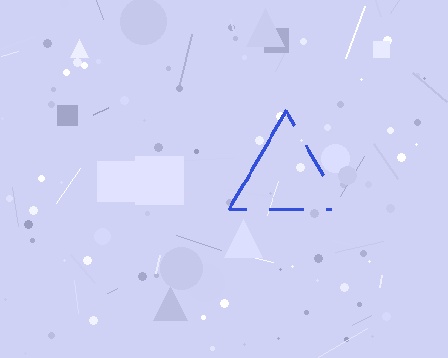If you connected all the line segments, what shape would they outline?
They would outline a triangle.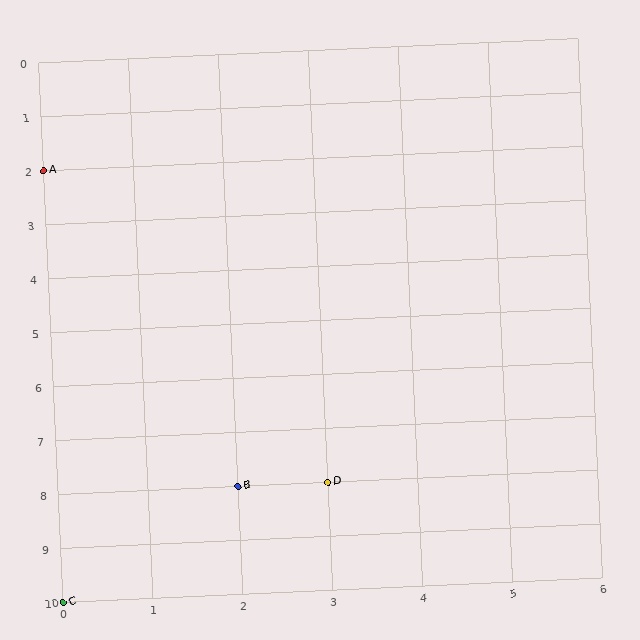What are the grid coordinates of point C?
Point C is at grid coordinates (0, 10).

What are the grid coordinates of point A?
Point A is at grid coordinates (0, 2).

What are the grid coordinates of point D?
Point D is at grid coordinates (3, 8).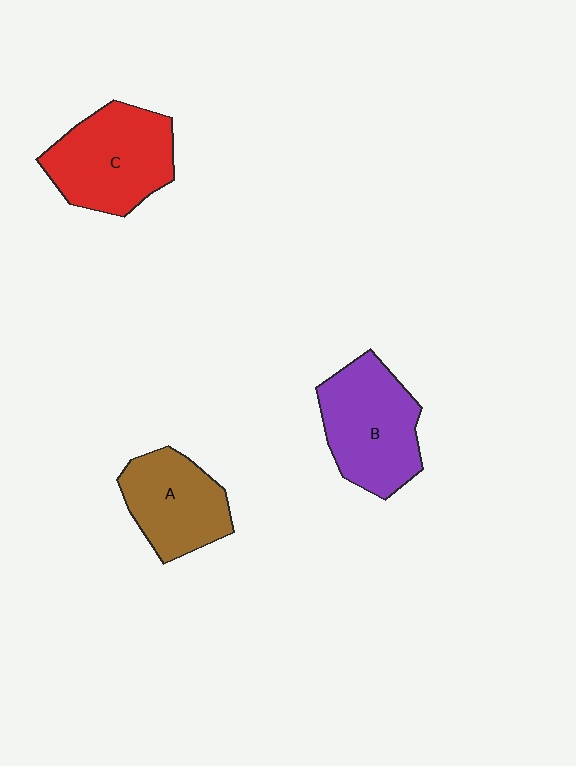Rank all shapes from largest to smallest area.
From largest to smallest: C (red), B (purple), A (brown).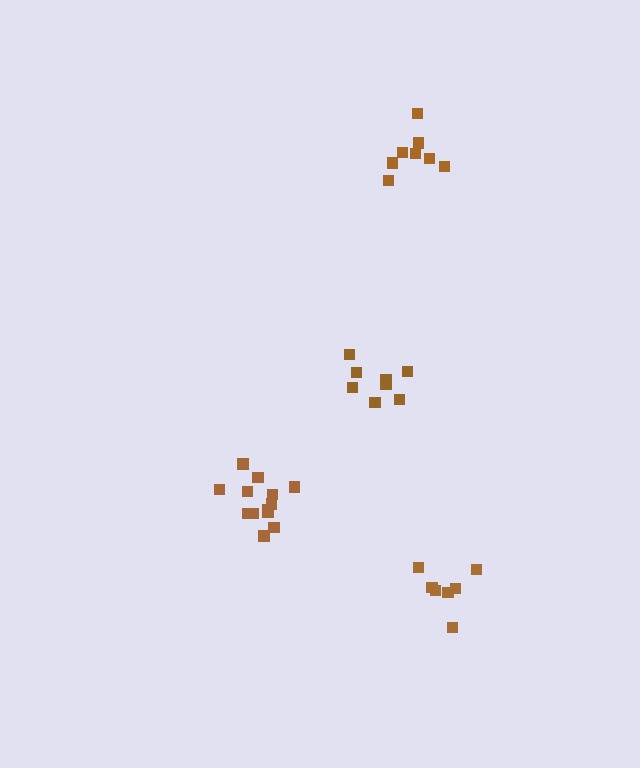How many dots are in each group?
Group 1: 7 dots, Group 2: 13 dots, Group 3: 8 dots, Group 4: 8 dots (36 total).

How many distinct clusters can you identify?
There are 4 distinct clusters.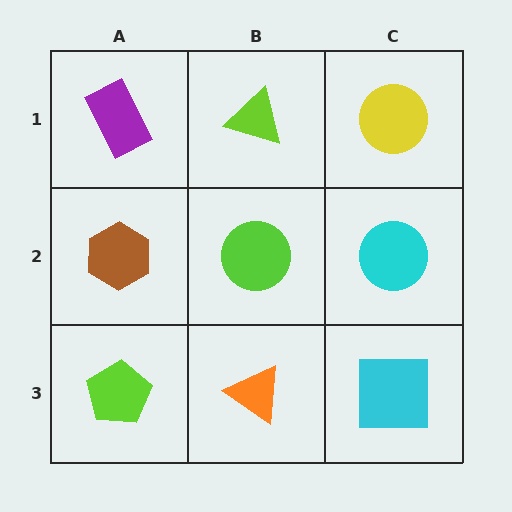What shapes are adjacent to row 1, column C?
A cyan circle (row 2, column C), a lime triangle (row 1, column B).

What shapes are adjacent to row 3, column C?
A cyan circle (row 2, column C), an orange triangle (row 3, column B).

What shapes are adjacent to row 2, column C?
A yellow circle (row 1, column C), a cyan square (row 3, column C), a lime circle (row 2, column B).